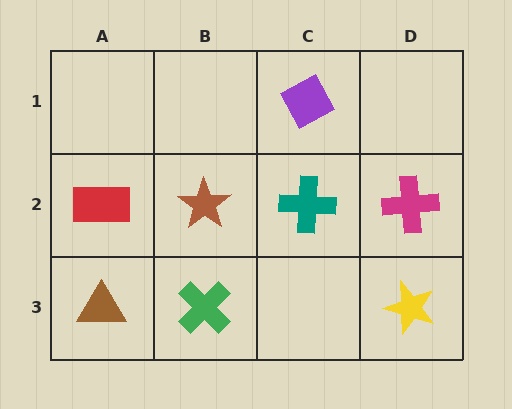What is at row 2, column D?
A magenta cross.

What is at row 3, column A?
A brown triangle.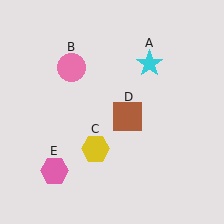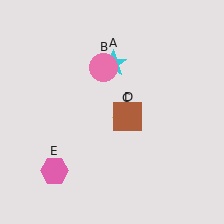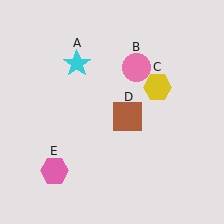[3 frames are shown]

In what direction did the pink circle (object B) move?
The pink circle (object B) moved right.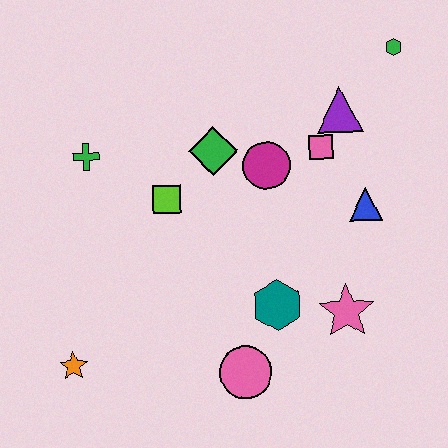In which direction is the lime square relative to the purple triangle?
The lime square is to the left of the purple triangle.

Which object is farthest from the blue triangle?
The orange star is farthest from the blue triangle.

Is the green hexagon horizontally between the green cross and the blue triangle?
No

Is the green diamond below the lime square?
No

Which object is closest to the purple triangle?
The pink square is closest to the purple triangle.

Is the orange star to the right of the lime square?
No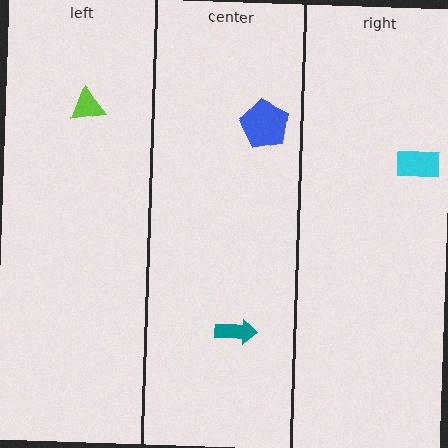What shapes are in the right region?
The cyan rectangle.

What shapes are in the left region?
The lime triangle.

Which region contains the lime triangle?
The left region.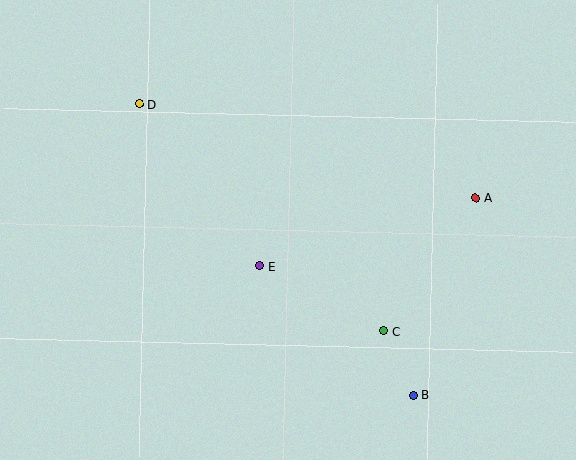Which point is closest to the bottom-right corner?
Point B is closest to the bottom-right corner.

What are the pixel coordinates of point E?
Point E is at (260, 266).